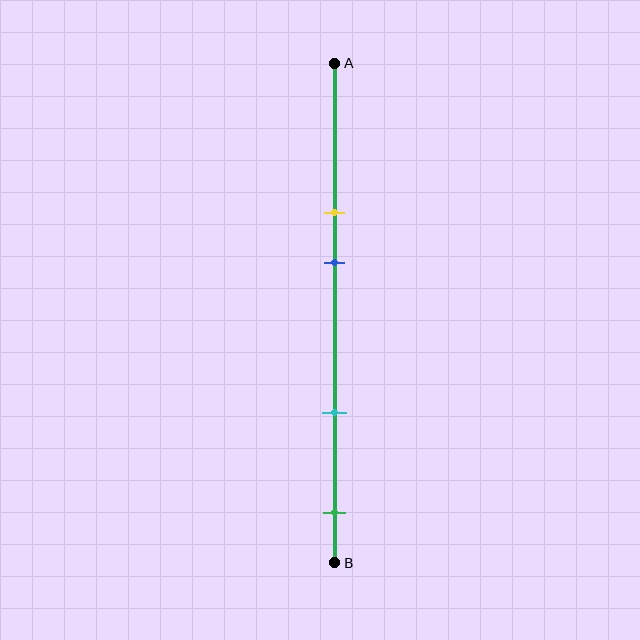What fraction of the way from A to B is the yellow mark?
The yellow mark is approximately 30% (0.3) of the way from A to B.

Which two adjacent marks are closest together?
The yellow and blue marks are the closest adjacent pair.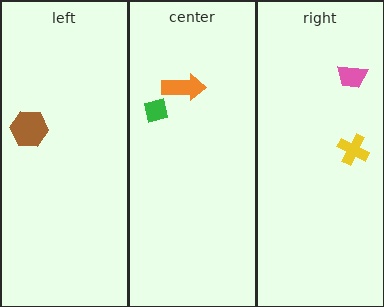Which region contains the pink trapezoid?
The right region.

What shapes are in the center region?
The green square, the orange arrow.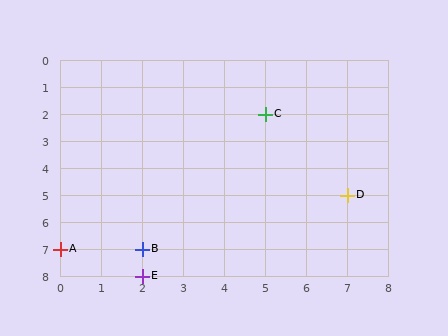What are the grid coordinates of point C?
Point C is at grid coordinates (5, 2).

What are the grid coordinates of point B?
Point B is at grid coordinates (2, 7).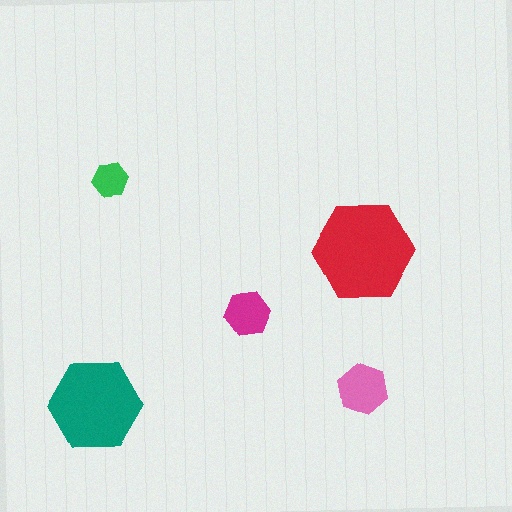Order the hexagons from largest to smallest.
the red one, the teal one, the pink one, the magenta one, the green one.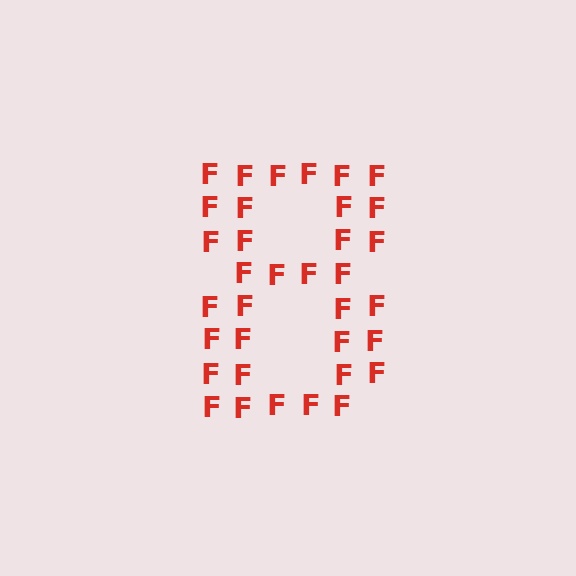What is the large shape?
The large shape is the digit 8.